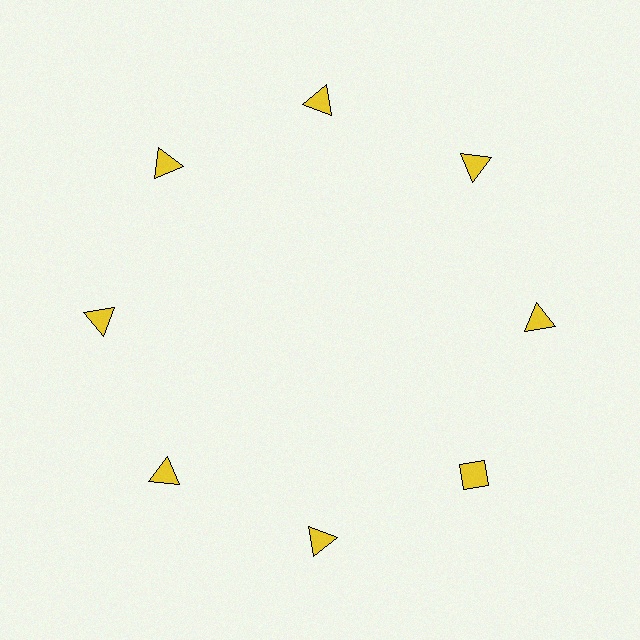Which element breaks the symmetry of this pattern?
The yellow diamond at roughly the 4 o'clock position breaks the symmetry. All other shapes are yellow triangles.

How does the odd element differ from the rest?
It has a different shape: diamond instead of triangle.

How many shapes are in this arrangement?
There are 8 shapes arranged in a ring pattern.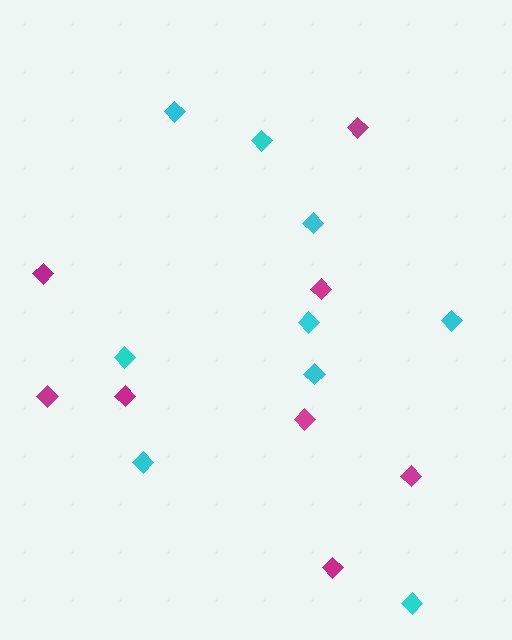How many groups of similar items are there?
There are 2 groups: one group of cyan diamonds (9) and one group of magenta diamonds (8).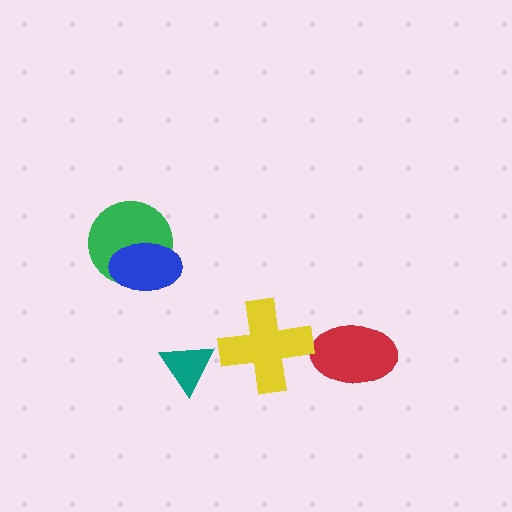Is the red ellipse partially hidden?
No, no other shape covers it.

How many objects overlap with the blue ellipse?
1 object overlaps with the blue ellipse.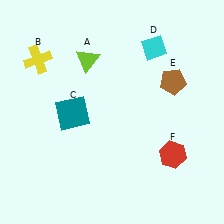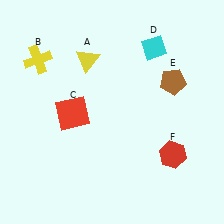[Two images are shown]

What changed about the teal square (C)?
In Image 1, C is teal. In Image 2, it changed to red.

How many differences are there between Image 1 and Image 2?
There are 2 differences between the two images.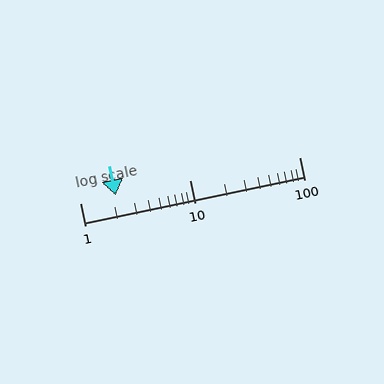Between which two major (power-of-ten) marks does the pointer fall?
The pointer is between 1 and 10.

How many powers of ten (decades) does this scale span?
The scale spans 2 decades, from 1 to 100.